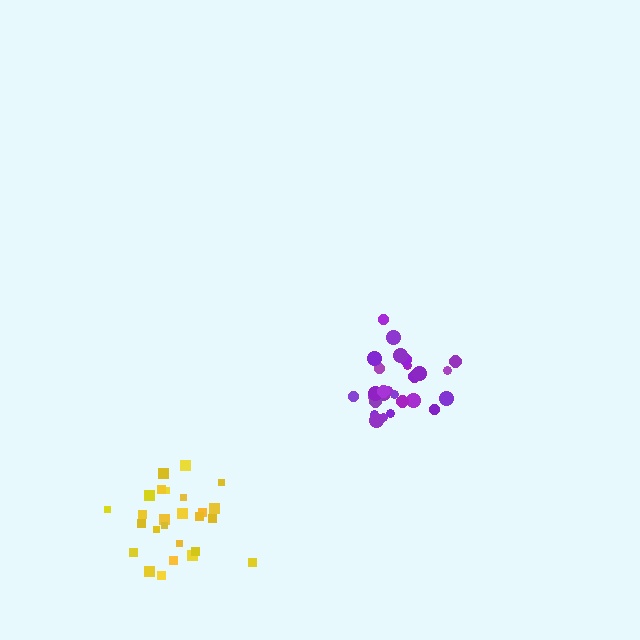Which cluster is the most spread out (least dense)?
Yellow.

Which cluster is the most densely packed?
Purple.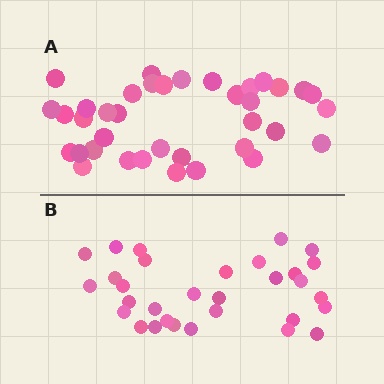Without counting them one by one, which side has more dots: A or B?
Region A (the top region) has more dots.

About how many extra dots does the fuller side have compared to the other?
Region A has about 6 more dots than region B.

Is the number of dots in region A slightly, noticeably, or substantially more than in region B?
Region A has only slightly more — the two regions are fairly close. The ratio is roughly 1.2 to 1.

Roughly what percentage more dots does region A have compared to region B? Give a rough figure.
About 20% more.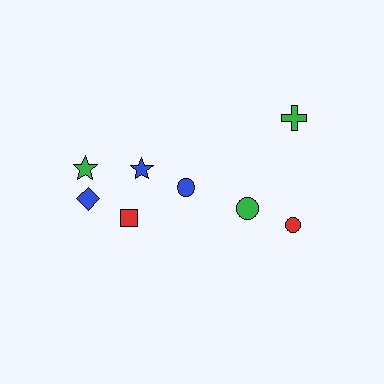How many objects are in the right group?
There are 3 objects.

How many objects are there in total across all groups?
There are 8 objects.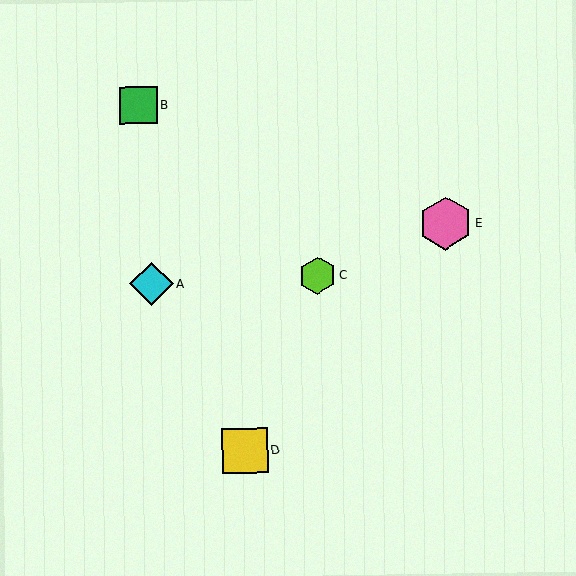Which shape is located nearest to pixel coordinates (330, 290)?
The lime hexagon (labeled C) at (317, 276) is nearest to that location.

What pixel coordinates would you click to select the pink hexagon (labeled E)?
Click at (446, 223) to select the pink hexagon E.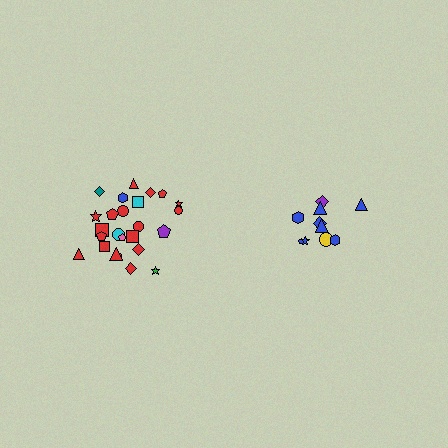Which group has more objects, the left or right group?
The left group.